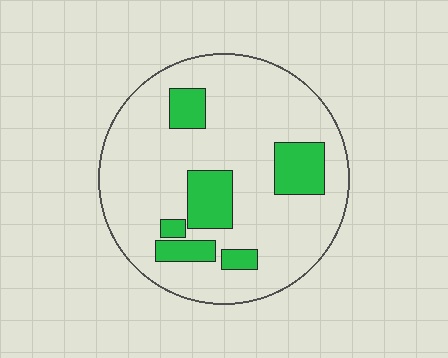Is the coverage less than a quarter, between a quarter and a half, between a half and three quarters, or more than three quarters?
Less than a quarter.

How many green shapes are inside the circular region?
6.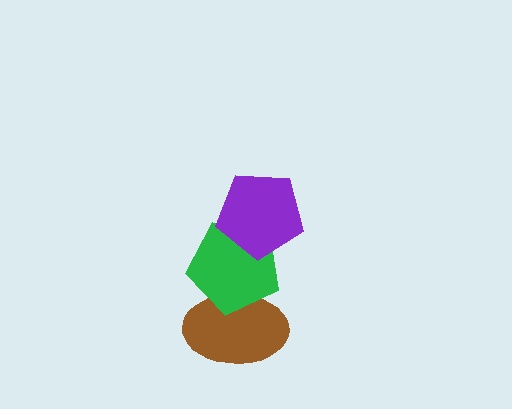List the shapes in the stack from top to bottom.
From top to bottom: the purple pentagon, the green pentagon, the brown ellipse.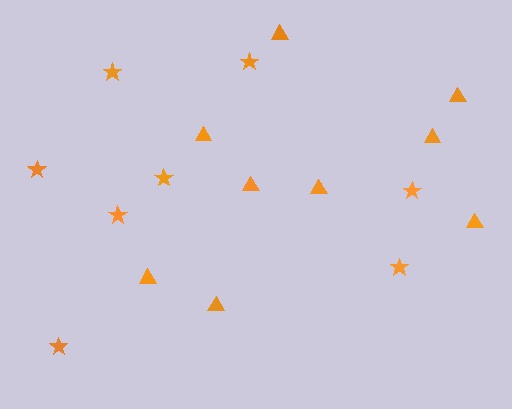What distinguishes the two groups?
There are 2 groups: one group of stars (8) and one group of triangles (9).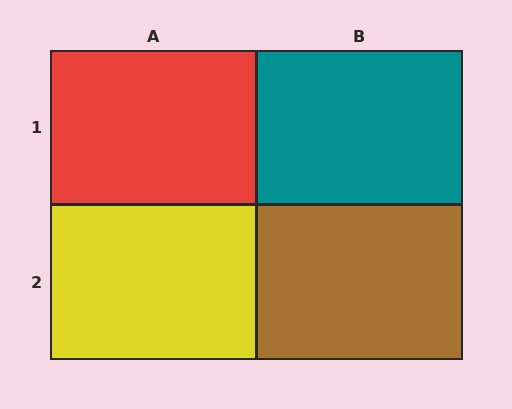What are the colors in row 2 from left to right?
Yellow, brown.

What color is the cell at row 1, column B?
Teal.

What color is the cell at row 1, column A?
Red.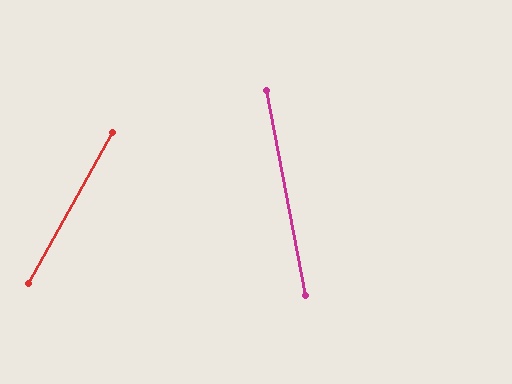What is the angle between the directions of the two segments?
Approximately 40 degrees.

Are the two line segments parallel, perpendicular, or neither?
Neither parallel nor perpendicular — they differ by about 40°.